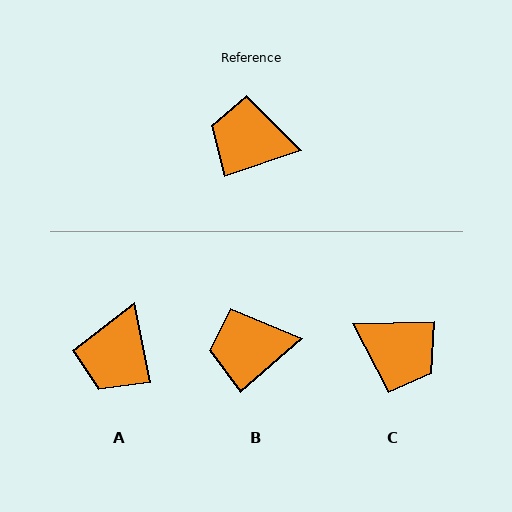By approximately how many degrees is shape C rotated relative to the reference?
Approximately 163 degrees counter-clockwise.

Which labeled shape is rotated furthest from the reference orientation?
C, about 163 degrees away.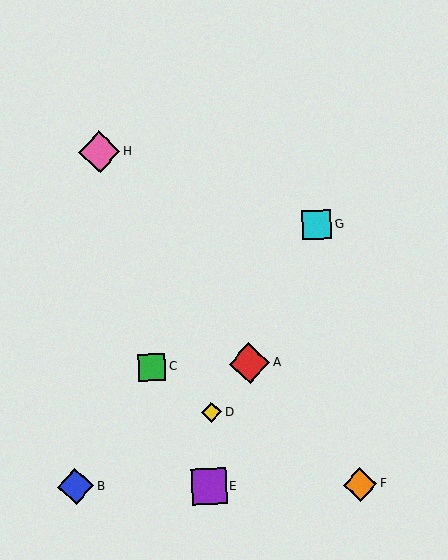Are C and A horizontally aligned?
Yes, both are at y≈368.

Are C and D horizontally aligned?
No, C is at y≈368 and D is at y≈412.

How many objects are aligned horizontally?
2 objects (A, C) are aligned horizontally.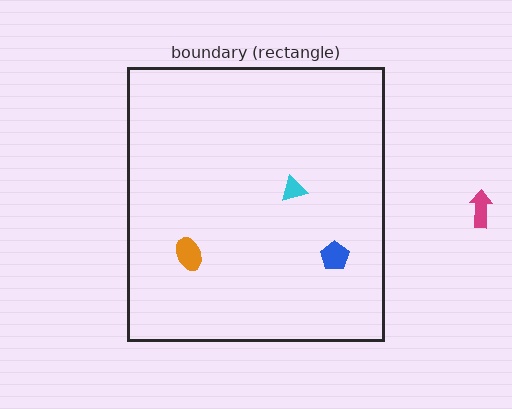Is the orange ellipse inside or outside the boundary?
Inside.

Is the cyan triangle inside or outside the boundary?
Inside.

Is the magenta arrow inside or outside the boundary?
Outside.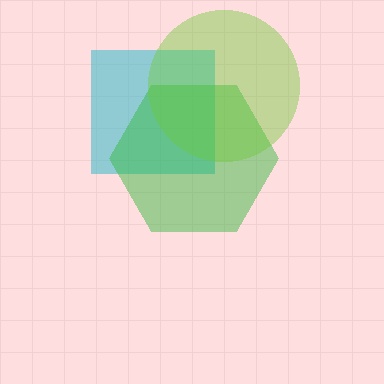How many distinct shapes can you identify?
There are 3 distinct shapes: a cyan square, a green hexagon, a lime circle.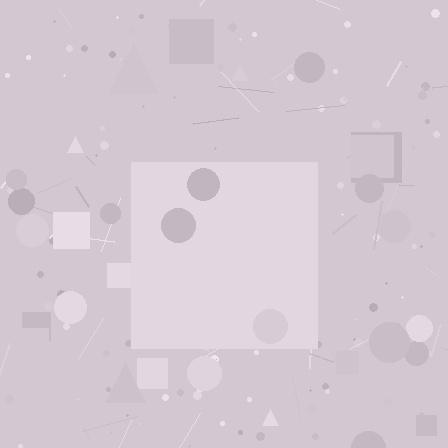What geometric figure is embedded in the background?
A square is embedded in the background.